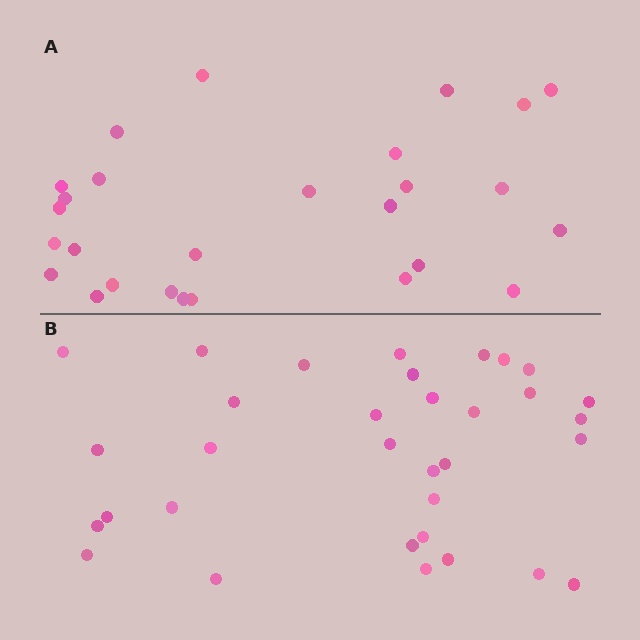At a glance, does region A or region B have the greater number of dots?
Region B (the bottom region) has more dots.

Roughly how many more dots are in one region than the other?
Region B has about 6 more dots than region A.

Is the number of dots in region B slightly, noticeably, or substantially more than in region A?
Region B has only slightly more — the two regions are fairly close. The ratio is roughly 1.2 to 1.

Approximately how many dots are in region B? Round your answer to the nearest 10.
About 30 dots. (The exact count is 33, which rounds to 30.)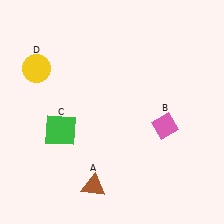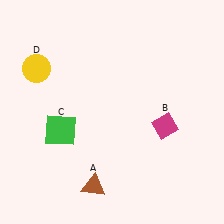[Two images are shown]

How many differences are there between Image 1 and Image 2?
There is 1 difference between the two images.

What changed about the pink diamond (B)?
In Image 1, B is pink. In Image 2, it changed to magenta.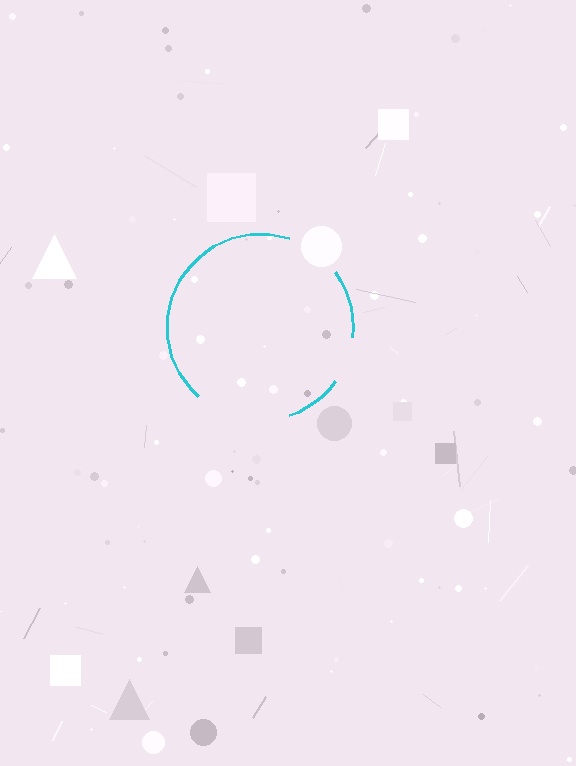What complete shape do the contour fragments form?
The contour fragments form a circle.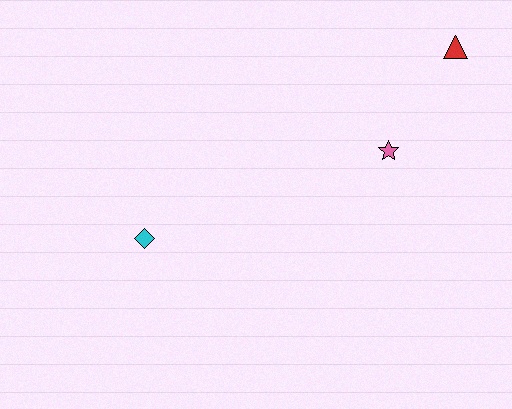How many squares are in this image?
There are no squares.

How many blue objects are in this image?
There are no blue objects.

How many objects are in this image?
There are 3 objects.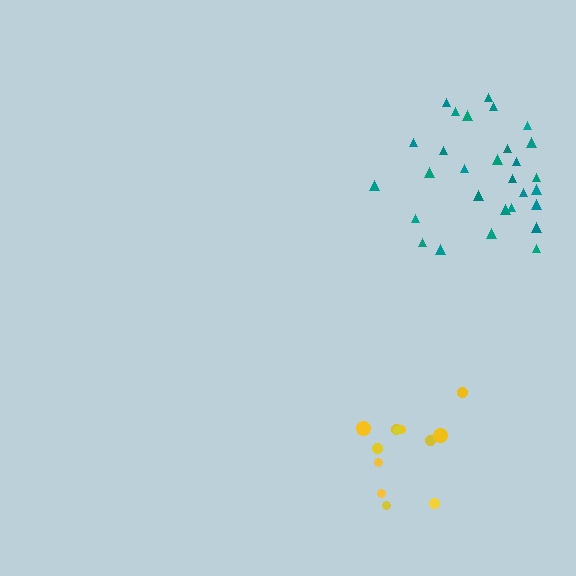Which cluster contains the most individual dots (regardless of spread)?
Teal (31).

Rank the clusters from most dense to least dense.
yellow, teal.